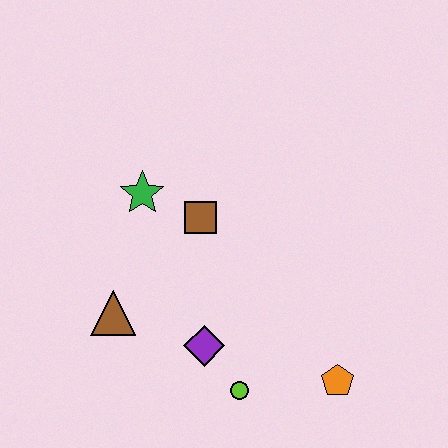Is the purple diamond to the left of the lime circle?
Yes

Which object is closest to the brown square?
The green star is closest to the brown square.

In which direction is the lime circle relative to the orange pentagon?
The lime circle is to the left of the orange pentagon.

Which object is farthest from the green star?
The orange pentagon is farthest from the green star.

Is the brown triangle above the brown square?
No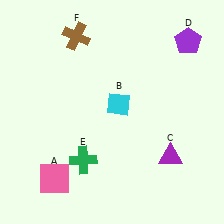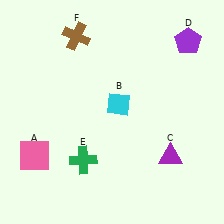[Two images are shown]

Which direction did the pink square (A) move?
The pink square (A) moved up.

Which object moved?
The pink square (A) moved up.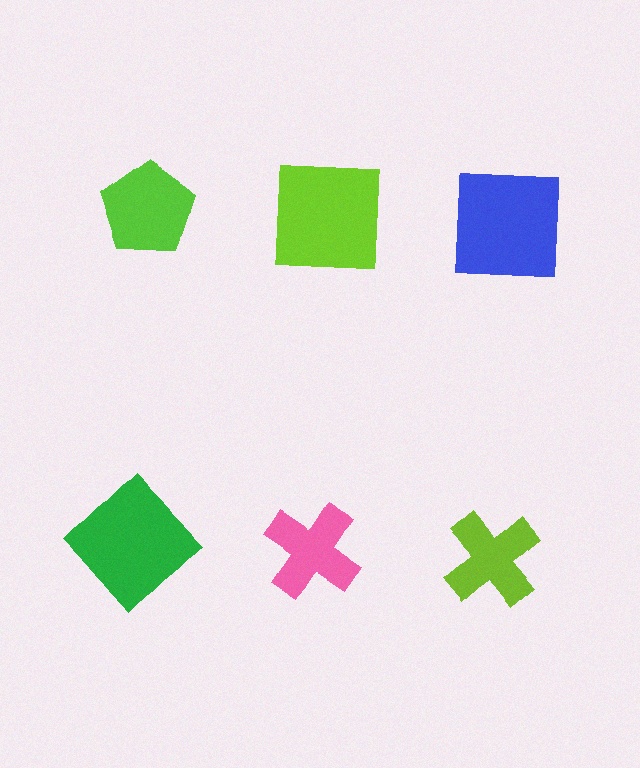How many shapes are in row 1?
3 shapes.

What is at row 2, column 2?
A pink cross.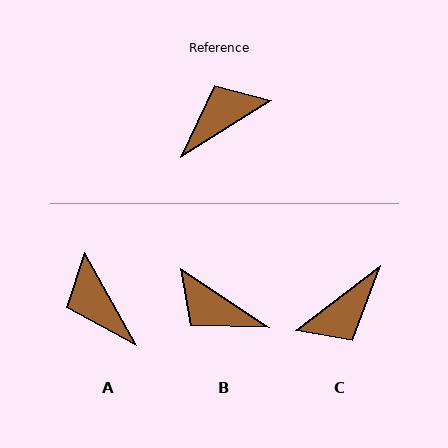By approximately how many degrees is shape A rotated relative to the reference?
Approximately 87 degrees counter-clockwise.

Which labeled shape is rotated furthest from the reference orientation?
C, about 175 degrees away.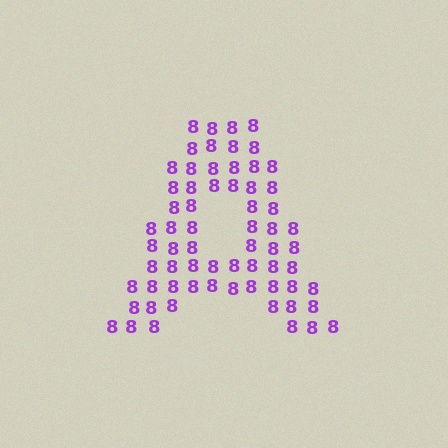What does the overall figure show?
The overall figure shows the letter A.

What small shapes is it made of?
It is made of small digit 8's.